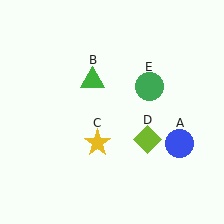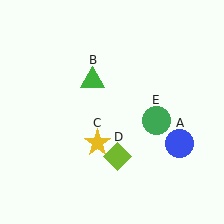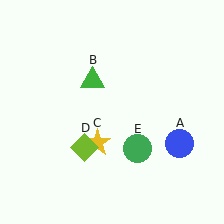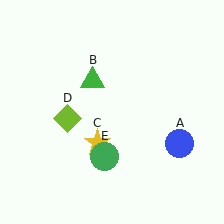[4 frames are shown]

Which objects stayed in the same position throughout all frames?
Blue circle (object A) and green triangle (object B) and yellow star (object C) remained stationary.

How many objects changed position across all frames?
2 objects changed position: lime diamond (object D), green circle (object E).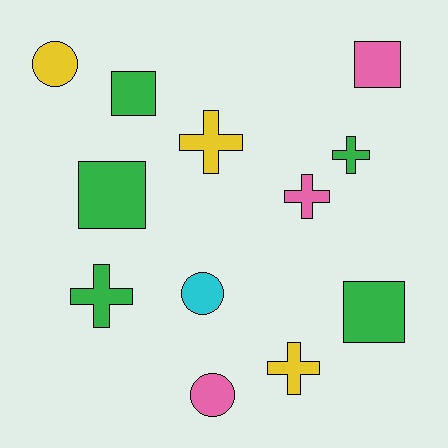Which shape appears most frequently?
Cross, with 5 objects.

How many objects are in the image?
There are 12 objects.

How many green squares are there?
There are 3 green squares.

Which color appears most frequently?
Green, with 5 objects.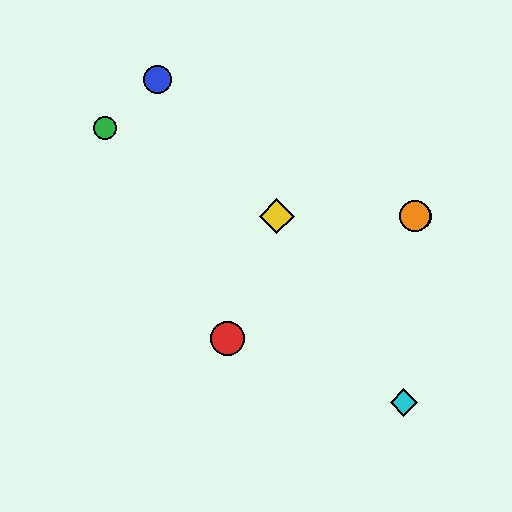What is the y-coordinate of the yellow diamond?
The yellow diamond is at y≈216.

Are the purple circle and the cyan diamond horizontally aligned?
No, the purple circle is at y≈216 and the cyan diamond is at y≈402.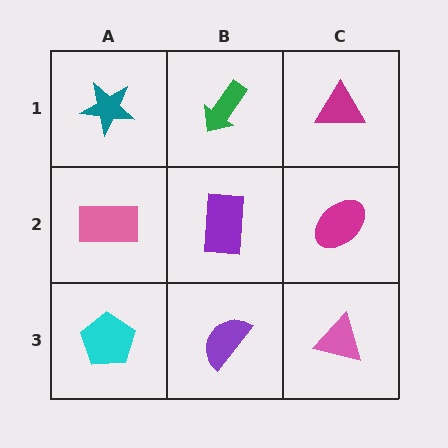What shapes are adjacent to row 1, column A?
A pink rectangle (row 2, column A), a green arrow (row 1, column B).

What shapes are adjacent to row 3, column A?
A pink rectangle (row 2, column A), a purple semicircle (row 3, column B).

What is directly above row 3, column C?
A magenta ellipse.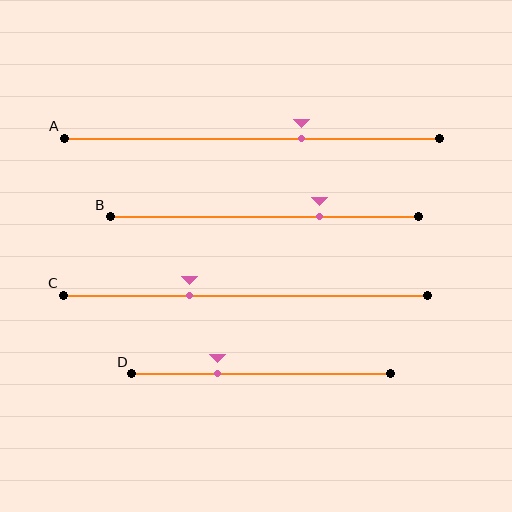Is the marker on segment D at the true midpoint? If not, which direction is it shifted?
No, the marker on segment D is shifted to the left by about 17% of the segment length.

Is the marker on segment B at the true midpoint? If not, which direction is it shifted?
No, the marker on segment B is shifted to the right by about 18% of the segment length.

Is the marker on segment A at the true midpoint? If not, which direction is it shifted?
No, the marker on segment A is shifted to the right by about 13% of the segment length.